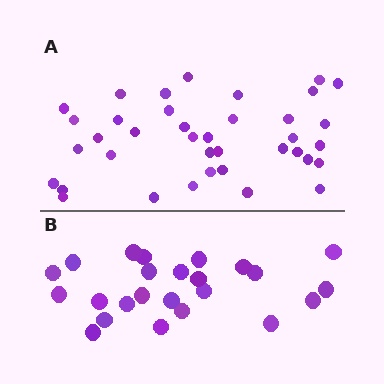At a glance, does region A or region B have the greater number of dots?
Region A (the top region) has more dots.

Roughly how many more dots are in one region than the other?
Region A has approximately 15 more dots than region B.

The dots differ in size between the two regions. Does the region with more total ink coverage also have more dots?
No. Region B has more total ink coverage because its dots are larger, but region A actually contains more individual dots. Total area can be misleading — the number of items is what matters here.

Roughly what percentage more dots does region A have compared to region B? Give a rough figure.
About 60% more.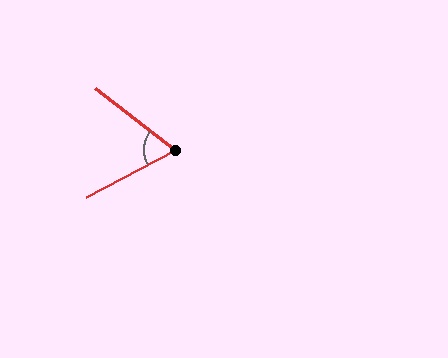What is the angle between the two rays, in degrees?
Approximately 66 degrees.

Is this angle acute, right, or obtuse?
It is acute.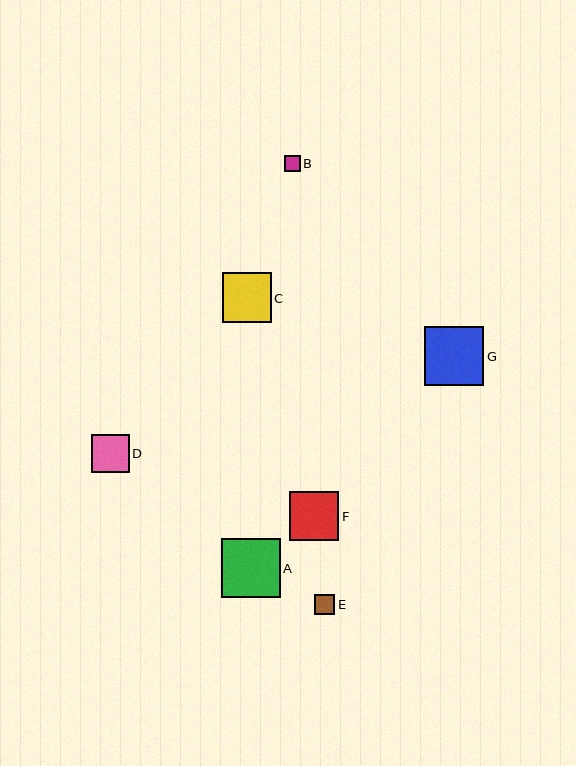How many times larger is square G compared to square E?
Square G is approximately 2.9 times the size of square E.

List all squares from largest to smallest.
From largest to smallest: G, A, C, F, D, E, B.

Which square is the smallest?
Square B is the smallest with a size of approximately 16 pixels.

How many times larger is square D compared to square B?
Square D is approximately 2.4 times the size of square B.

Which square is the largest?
Square G is the largest with a size of approximately 59 pixels.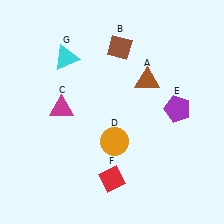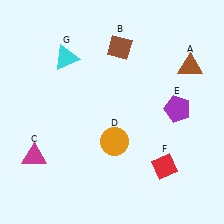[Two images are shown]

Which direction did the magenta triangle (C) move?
The magenta triangle (C) moved down.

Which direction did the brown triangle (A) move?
The brown triangle (A) moved right.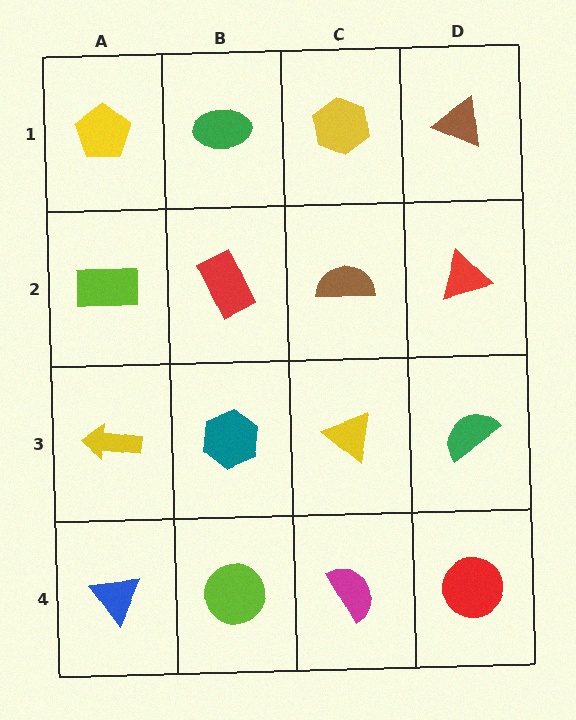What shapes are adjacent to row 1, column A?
A lime rectangle (row 2, column A), a green ellipse (row 1, column B).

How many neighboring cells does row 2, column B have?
4.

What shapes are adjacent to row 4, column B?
A teal hexagon (row 3, column B), a blue triangle (row 4, column A), a magenta semicircle (row 4, column C).